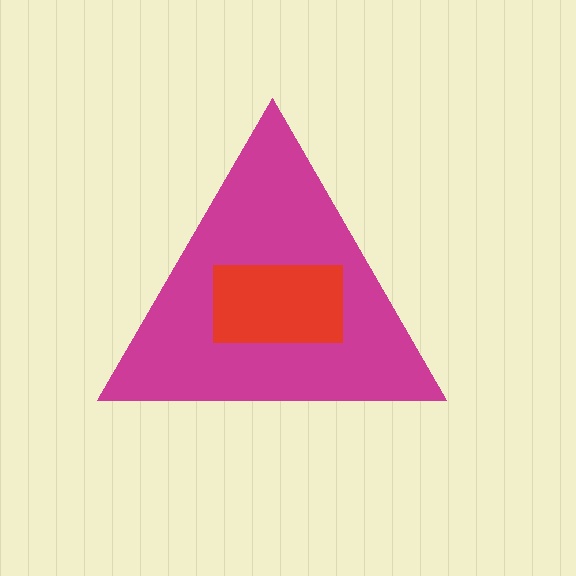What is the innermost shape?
The red rectangle.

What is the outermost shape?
The magenta triangle.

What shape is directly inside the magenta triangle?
The red rectangle.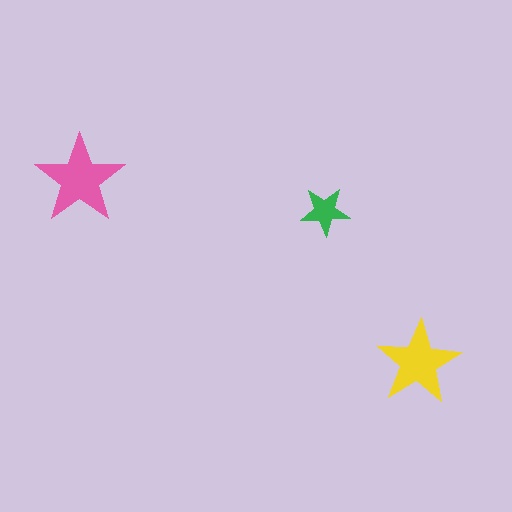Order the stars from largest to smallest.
the pink one, the yellow one, the green one.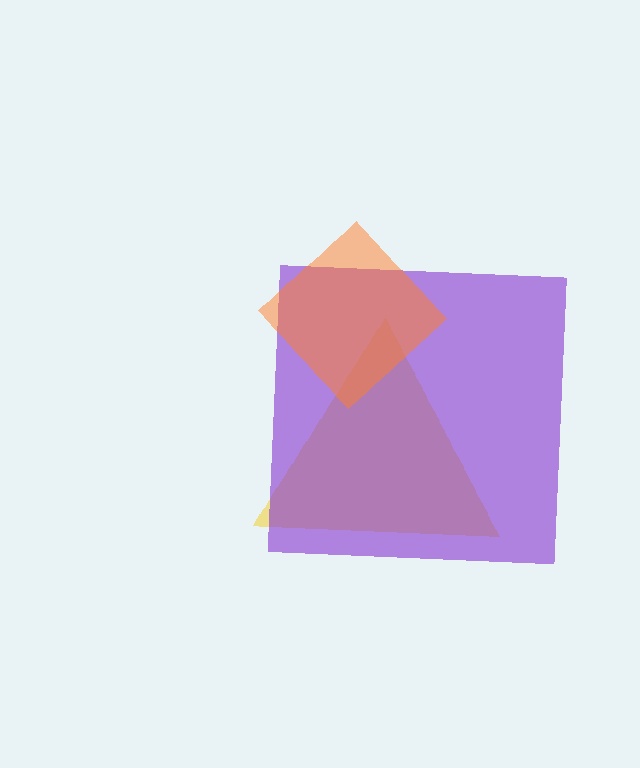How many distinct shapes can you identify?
There are 3 distinct shapes: a yellow triangle, a purple square, an orange diamond.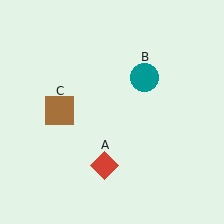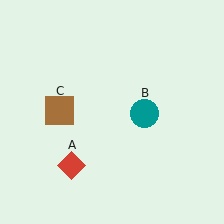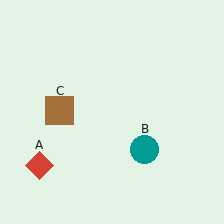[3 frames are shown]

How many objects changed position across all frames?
2 objects changed position: red diamond (object A), teal circle (object B).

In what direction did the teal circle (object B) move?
The teal circle (object B) moved down.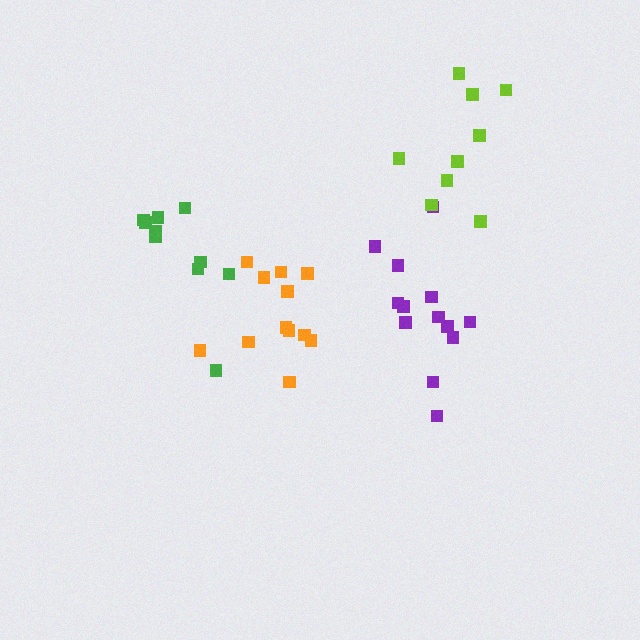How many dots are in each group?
Group 1: 10 dots, Group 2: 13 dots, Group 3: 12 dots, Group 4: 9 dots (44 total).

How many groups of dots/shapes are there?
There are 4 groups.